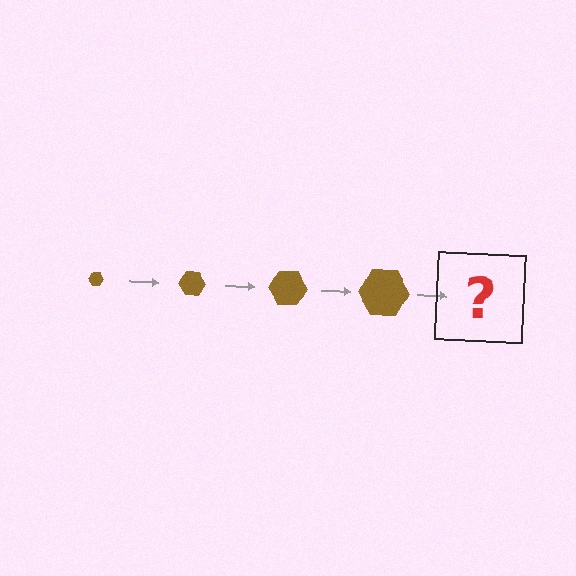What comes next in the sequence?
The next element should be a brown hexagon, larger than the previous one.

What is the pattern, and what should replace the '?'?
The pattern is that the hexagon gets progressively larger each step. The '?' should be a brown hexagon, larger than the previous one.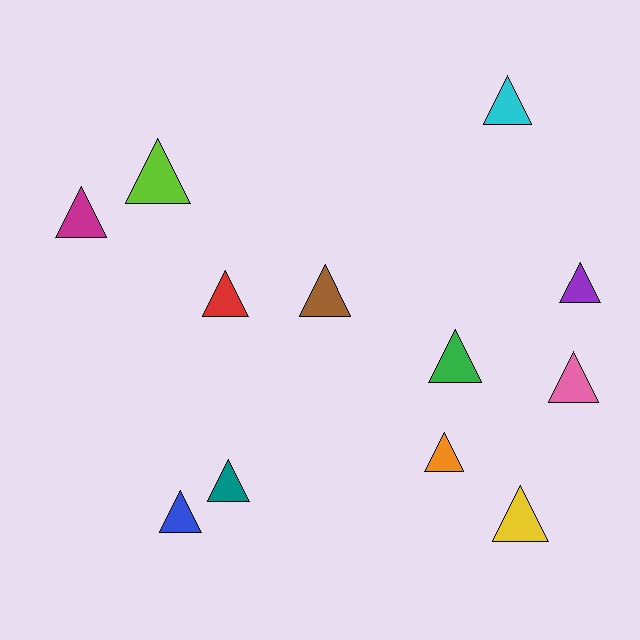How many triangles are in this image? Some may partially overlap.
There are 12 triangles.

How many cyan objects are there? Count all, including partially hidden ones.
There is 1 cyan object.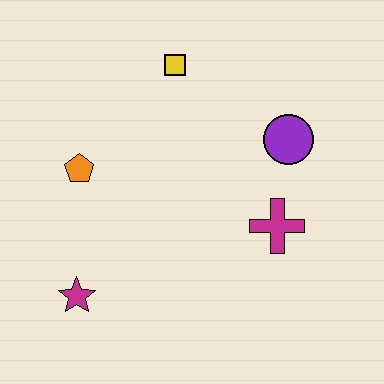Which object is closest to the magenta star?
The orange pentagon is closest to the magenta star.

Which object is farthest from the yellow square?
The magenta star is farthest from the yellow square.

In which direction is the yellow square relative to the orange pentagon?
The yellow square is above the orange pentagon.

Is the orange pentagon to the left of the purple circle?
Yes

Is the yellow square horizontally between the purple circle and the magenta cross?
No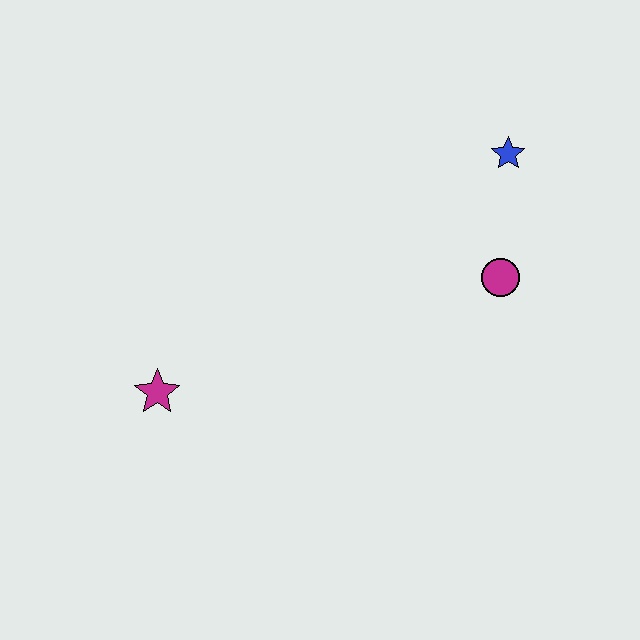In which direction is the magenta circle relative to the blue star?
The magenta circle is below the blue star.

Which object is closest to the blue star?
The magenta circle is closest to the blue star.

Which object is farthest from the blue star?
The magenta star is farthest from the blue star.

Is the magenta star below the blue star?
Yes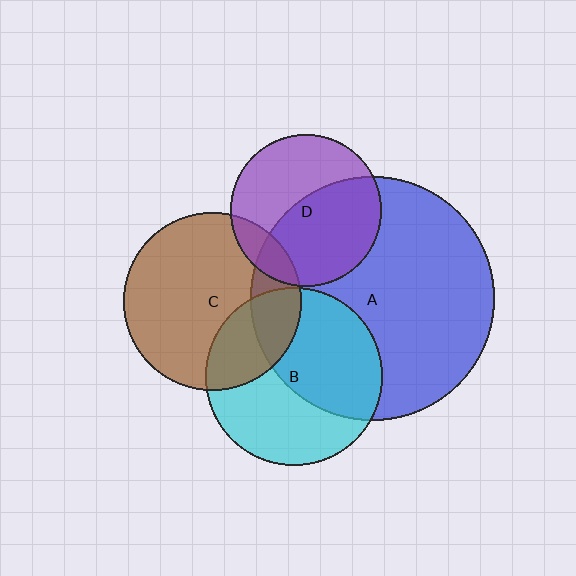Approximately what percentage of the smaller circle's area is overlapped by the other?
Approximately 25%.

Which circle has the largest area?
Circle A (blue).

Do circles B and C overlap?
Yes.